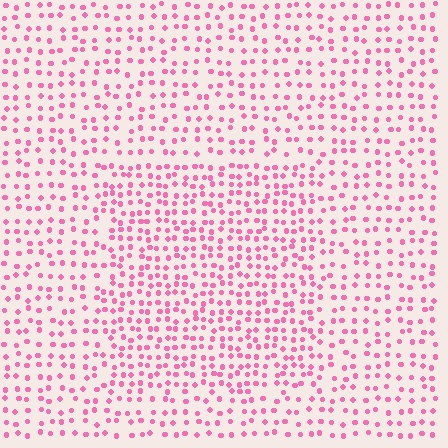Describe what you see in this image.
The image contains small pink elements arranged at two different densities. A rectangle-shaped region is visible where the elements are more densely packed than the surrounding area.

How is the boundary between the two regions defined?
The boundary is defined by a change in element density (approximately 1.6x ratio). All elements are the same color, size, and shape.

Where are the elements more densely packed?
The elements are more densely packed inside the rectangle boundary.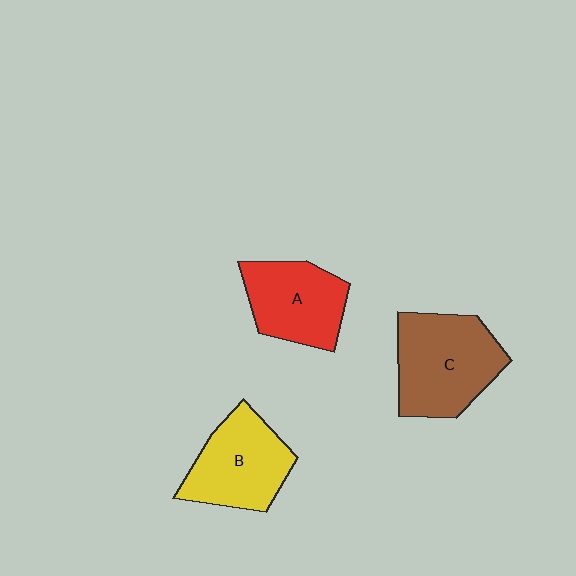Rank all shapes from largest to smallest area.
From largest to smallest: C (brown), B (yellow), A (red).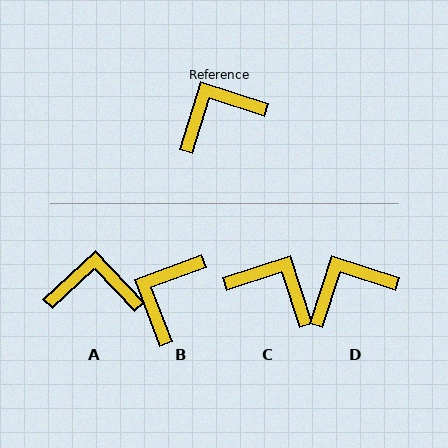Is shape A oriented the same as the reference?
No, it is off by about 29 degrees.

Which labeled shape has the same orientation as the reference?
D.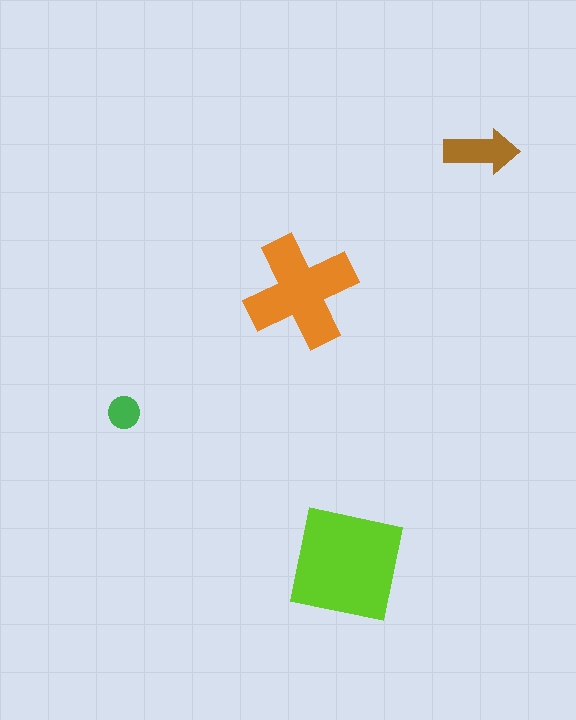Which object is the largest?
The lime square.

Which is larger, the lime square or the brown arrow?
The lime square.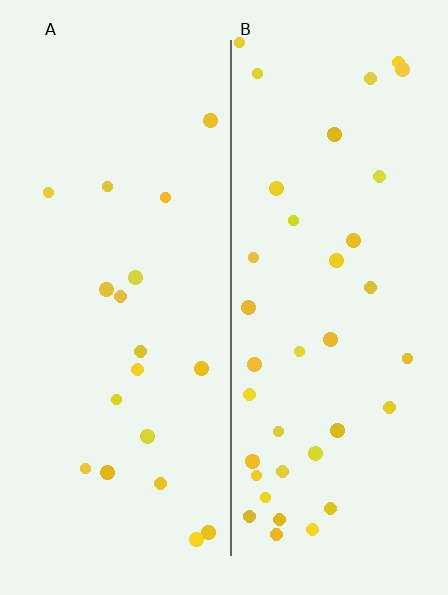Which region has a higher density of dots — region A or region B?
B (the right).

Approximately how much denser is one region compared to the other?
Approximately 2.0× — region B over region A.